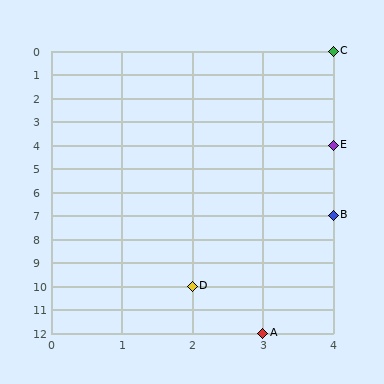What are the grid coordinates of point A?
Point A is at grid coordinates (3, 12).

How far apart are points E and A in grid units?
Points E and A are 1 column and 8 rows apart (about 8.1 grid units diagonally).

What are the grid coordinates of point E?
Point E is at grid coordinates (4, 4).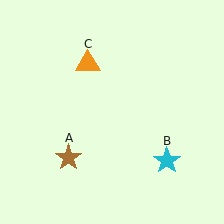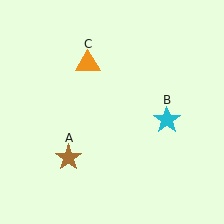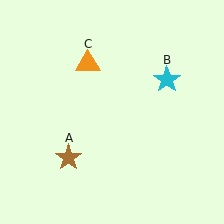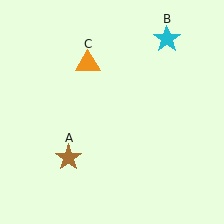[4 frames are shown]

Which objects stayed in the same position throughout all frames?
Brown star (object A) and orange triangle (object C) remained stationary.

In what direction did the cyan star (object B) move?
The cyan star (object B) moved up.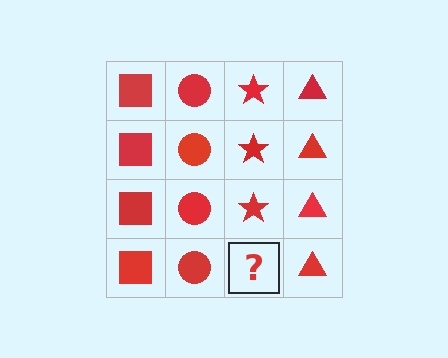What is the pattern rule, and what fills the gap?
The rule is that each column has a consistent shape. The gap should be filled with a red star.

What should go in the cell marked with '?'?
The missing cell should contain a red star.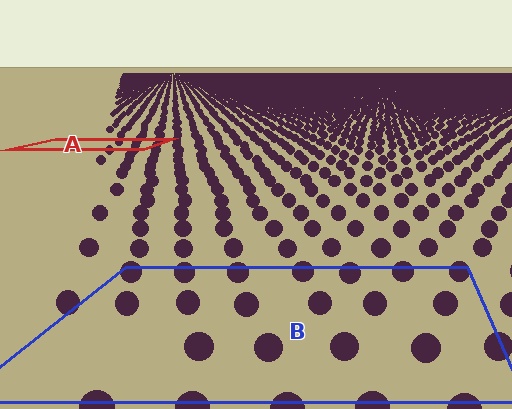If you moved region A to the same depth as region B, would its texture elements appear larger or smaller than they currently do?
They would appear larger. At a closer depth, the same texture elements are projected at a bigger on-screen size.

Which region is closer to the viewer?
Region B is closer. The texture elements there are larger and more spread out.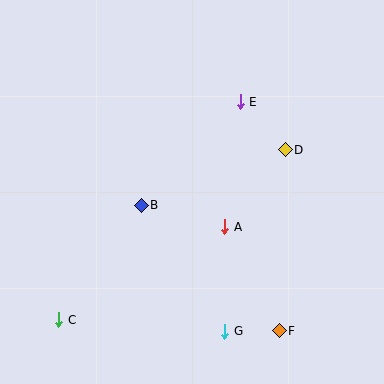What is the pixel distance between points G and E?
The distance between G and E is 230 pixels.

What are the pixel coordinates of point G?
Point G is at (225, 331).